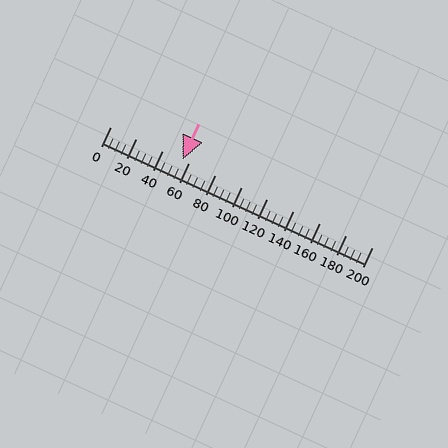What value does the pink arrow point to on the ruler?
The pink arrow points to approximately 55.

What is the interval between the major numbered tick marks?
The major tick marks are spaced 20 units apart.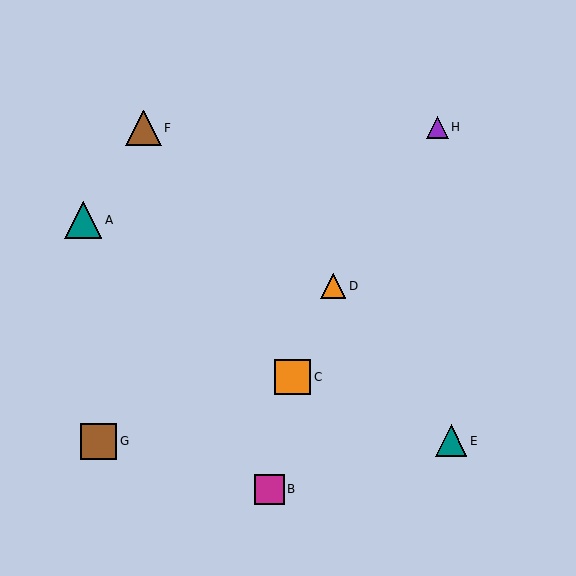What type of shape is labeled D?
Shape D is an orange triangle.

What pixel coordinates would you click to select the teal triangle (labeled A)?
Click at (83, 220) to select the teal triangle A.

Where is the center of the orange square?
The center of the orange square is at (293, 377).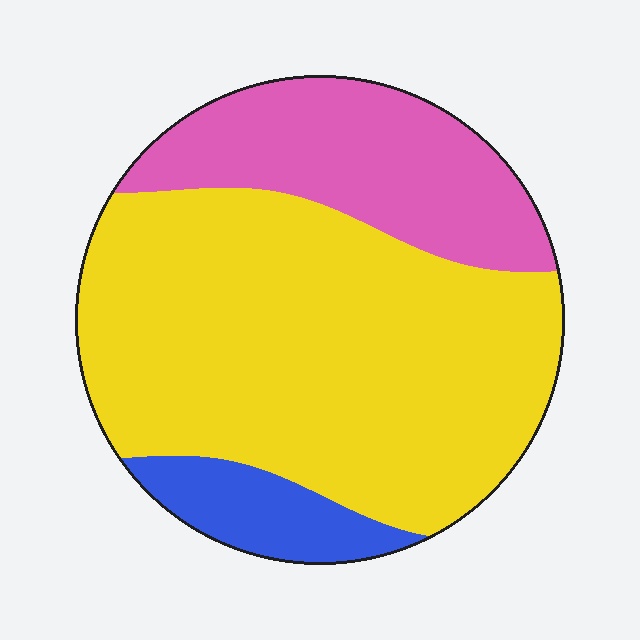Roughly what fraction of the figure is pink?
Pink takes up about one quarter (1/4) of the figure.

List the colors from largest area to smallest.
From largest to smallest: yellow, pink, blue.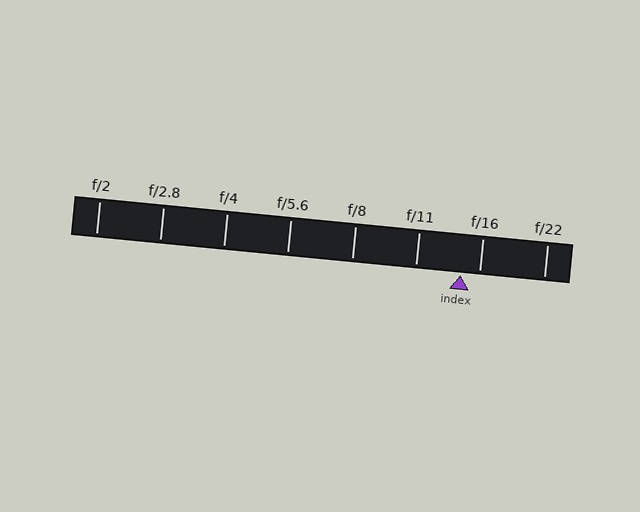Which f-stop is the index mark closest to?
The index mark is closest to f/16.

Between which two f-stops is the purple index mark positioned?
The index mark is between f/11 and f/16.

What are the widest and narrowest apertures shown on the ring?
The widest aperture shown is f/2 and the narrowest is f/22.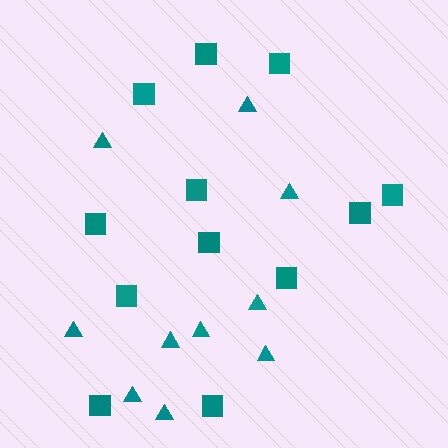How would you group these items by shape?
There are 2 groups: one group of squares (12) and one group of triangles (10).